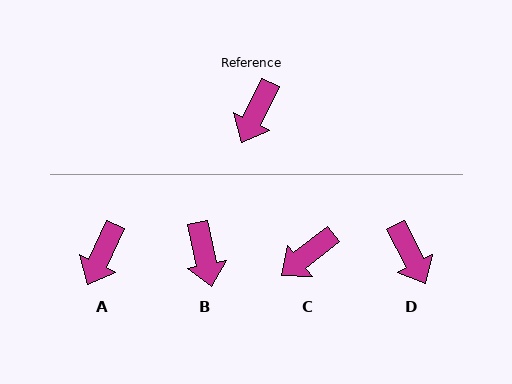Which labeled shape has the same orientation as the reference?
A.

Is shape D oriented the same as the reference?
No, it is off by about 53 degrees.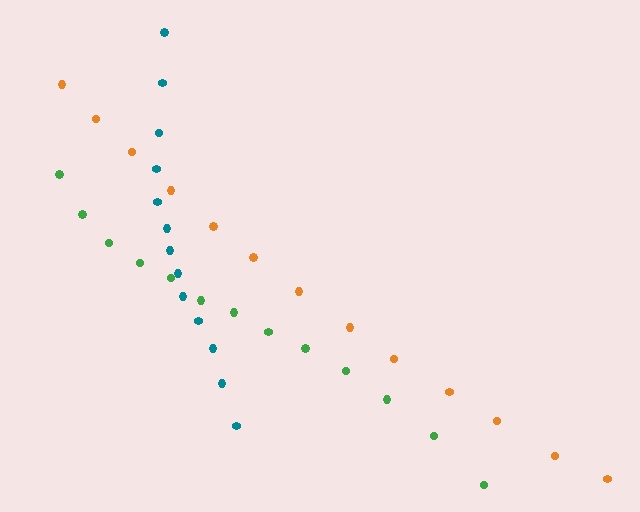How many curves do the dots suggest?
There are 3 distinct paths.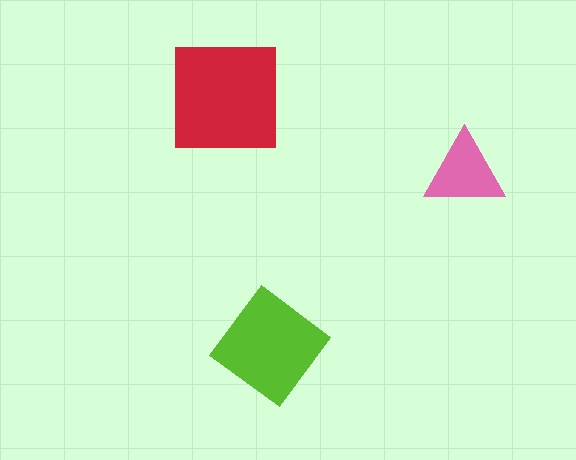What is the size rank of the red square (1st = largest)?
1st.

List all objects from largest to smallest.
The red square, the lime diamond, the pink triangle.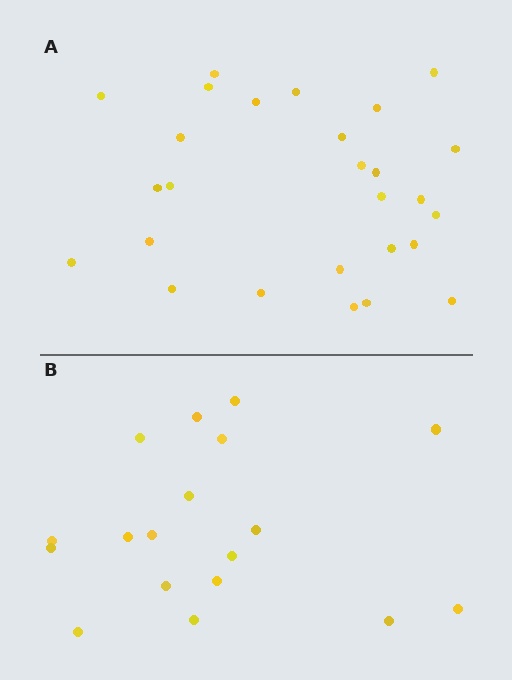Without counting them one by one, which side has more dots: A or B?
Region A (the top region) has more dots.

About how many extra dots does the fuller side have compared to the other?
Region A has roughly 8 or so more dots than region B.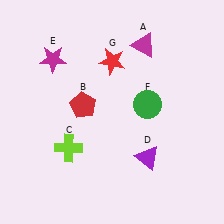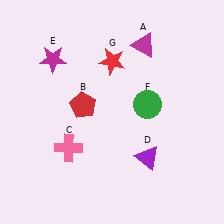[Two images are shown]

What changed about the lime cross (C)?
In Image 1, C is lime. In Image 2, it changed to pink.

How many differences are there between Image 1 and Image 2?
There is 1 difference between the two images.